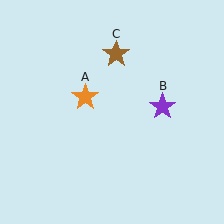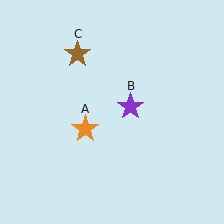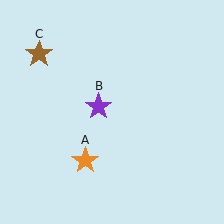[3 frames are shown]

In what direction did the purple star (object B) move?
The purple star (object B) moved left.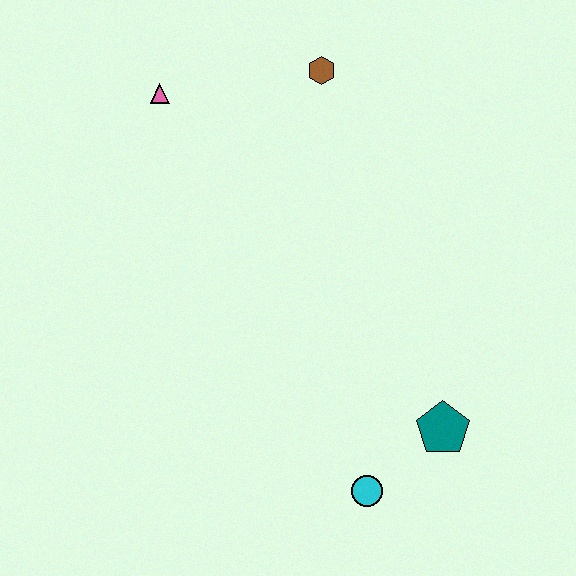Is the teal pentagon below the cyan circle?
No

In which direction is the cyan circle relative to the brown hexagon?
The cyan circle is below the brown hexagon.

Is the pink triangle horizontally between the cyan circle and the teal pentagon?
No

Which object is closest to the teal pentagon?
The cyan circle is closest to the teal pentagon.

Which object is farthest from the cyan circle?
The pink triangle is farthest from the cyan circle.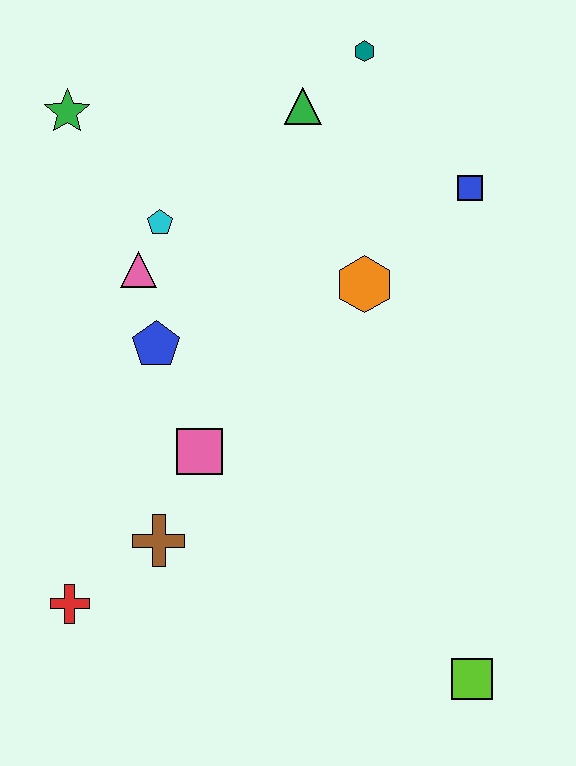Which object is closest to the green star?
The cyan pentagon is closest to the green star.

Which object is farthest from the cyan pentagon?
The lime square is farthest from the cyan pentagon.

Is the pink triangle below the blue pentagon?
No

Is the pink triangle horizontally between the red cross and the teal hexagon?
Yes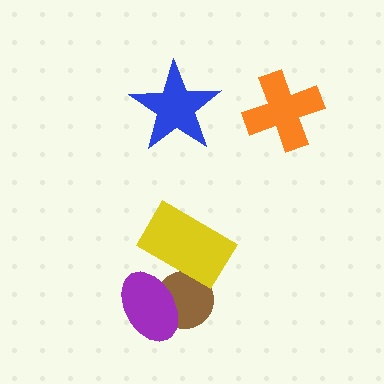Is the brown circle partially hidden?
Yes, it is partially covered by another shape.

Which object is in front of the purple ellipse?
The yellow rectangle is in front of the purple ellipse.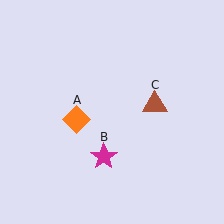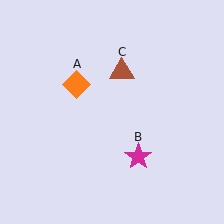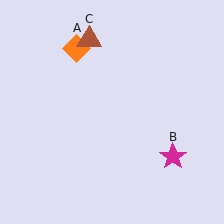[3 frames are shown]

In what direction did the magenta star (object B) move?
The magenta star (object B) moved right.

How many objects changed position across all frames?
3 objects changed position: orange diamond (object A), magenta star (object B), brown triangle (object C).